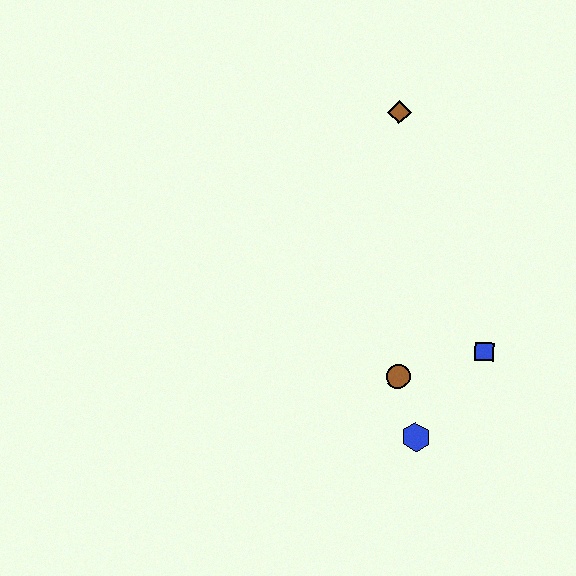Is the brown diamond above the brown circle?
Yes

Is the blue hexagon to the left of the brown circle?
No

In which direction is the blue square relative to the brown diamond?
The blue square is below the brown diamond.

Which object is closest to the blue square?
The brown circle is closest to the blue square.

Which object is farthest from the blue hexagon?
The brown diamond is farthest from the blue hexagon.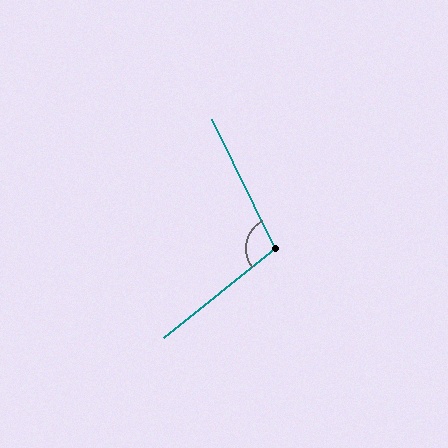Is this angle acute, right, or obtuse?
It is obtuse.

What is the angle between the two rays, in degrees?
Approximately 103 degrees.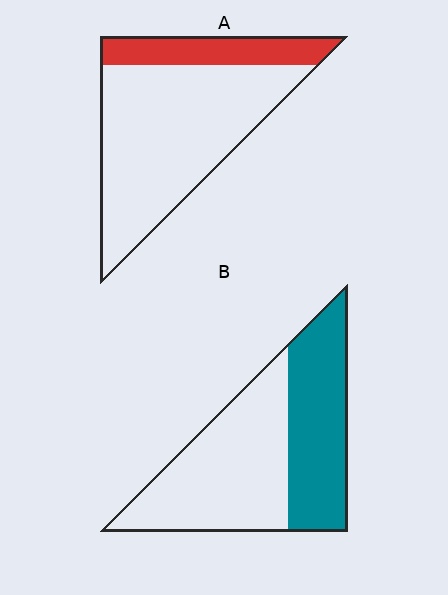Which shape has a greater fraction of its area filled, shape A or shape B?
Shape B.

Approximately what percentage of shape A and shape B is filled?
A is approximately 20% and B is approximately 40%.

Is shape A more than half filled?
No.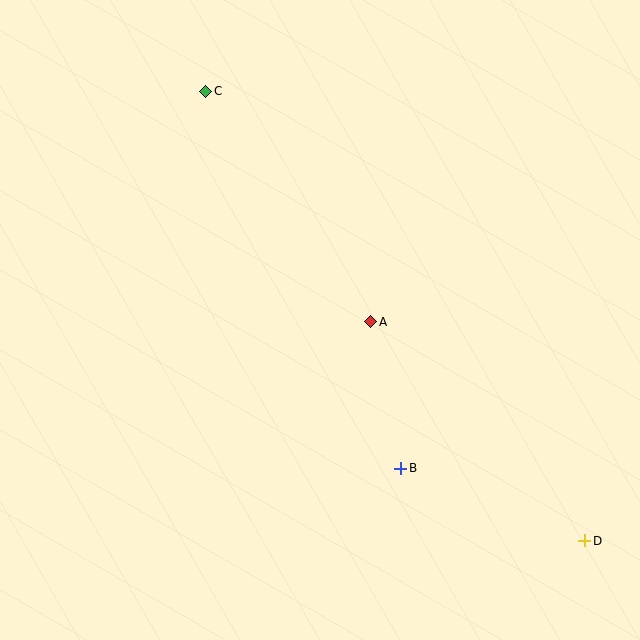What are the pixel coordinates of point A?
Point A is at (371, 322).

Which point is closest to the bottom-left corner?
Point B is closest to the bottom-left corner.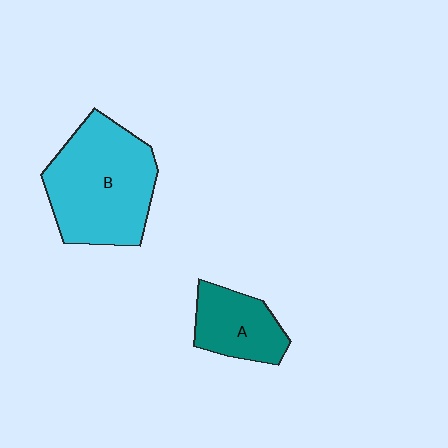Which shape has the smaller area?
Shape A (teal).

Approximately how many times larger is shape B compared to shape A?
Approximately 2.0 times.